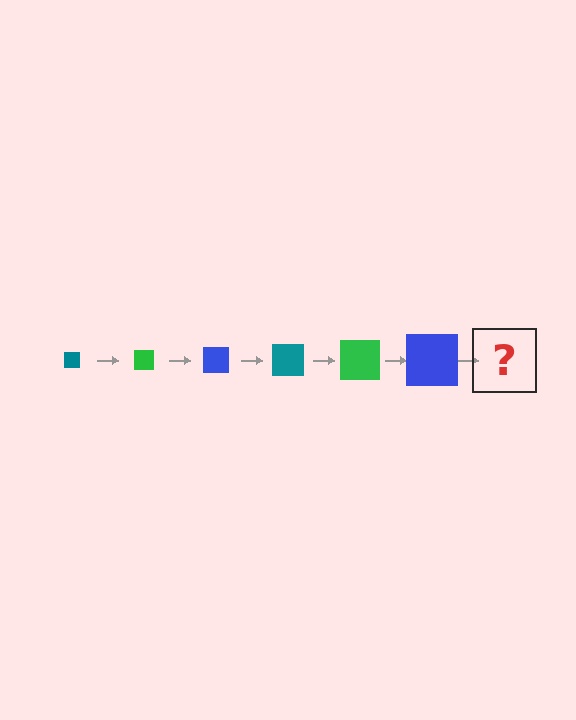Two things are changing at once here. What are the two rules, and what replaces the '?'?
The two rules are that the square grows larger each step and the color cycles through teal, green, and blue. The '?' should be a teal square, larger than the previous one.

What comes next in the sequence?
The next element should be a teal square, larger than the previous one.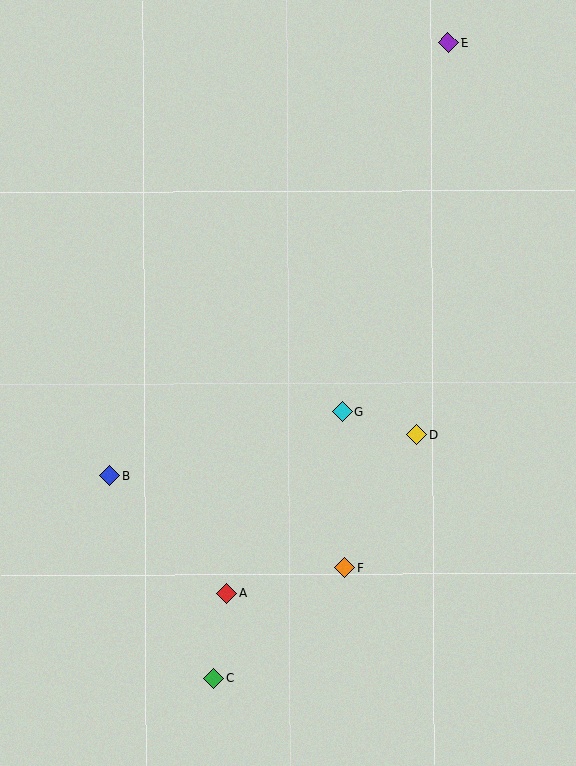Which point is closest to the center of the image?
Point G at (342, 412) is closest to the center.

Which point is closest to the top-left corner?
Point E is closest to the top-left corner.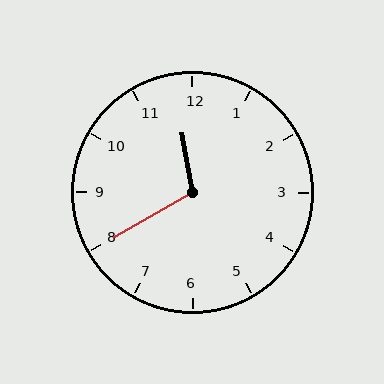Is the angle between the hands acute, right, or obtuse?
It is obtuse.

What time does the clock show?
11:40.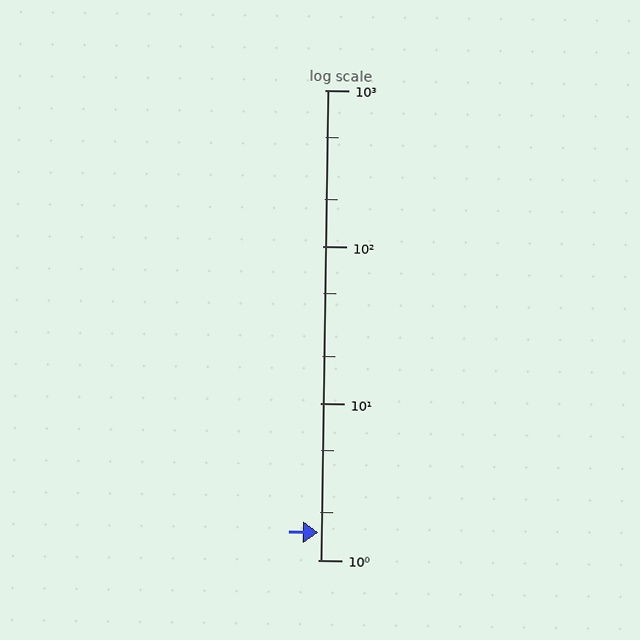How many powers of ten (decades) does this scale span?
The scale spans 3 decades, from 1 to 1000.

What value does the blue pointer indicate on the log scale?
The pointer indicates approximately 1.5.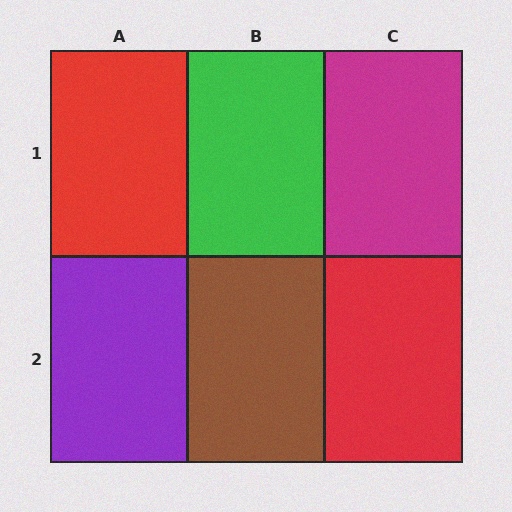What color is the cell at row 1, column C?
Magenta.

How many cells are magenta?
1 cell is magenta.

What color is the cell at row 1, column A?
Red.